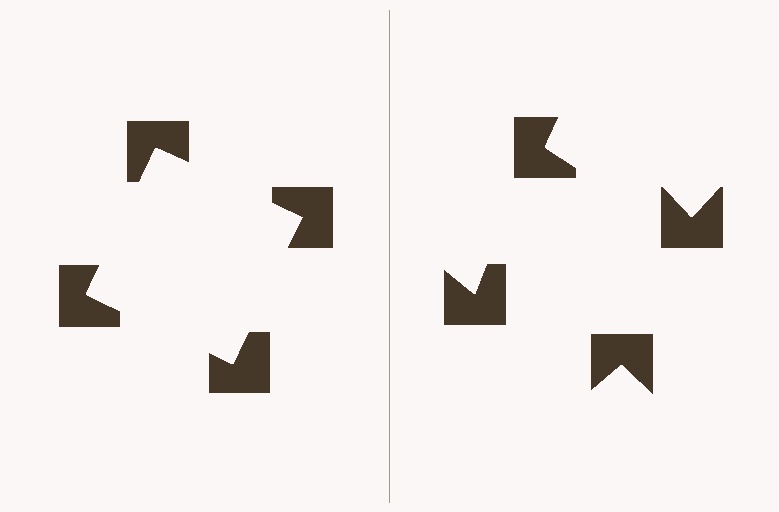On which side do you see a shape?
An illusory square appears on the left side. On the right side the wedge cuts are rotated, so no coherent shape forms.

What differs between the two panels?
The notched squares are positioned identically on both sides; only the wedge orientations differ. On the left they align to a square; on the right they are misaligned.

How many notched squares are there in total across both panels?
8 — 4 on each side.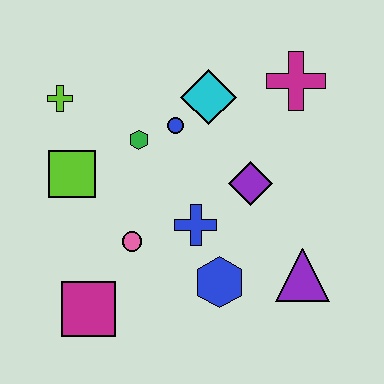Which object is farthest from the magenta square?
The magenta cross is farthest from the magenta square.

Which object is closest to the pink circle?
The blue cross is closest to the pink circle.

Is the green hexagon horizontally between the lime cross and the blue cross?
Yes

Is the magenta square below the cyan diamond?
Yes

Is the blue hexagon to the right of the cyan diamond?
Yes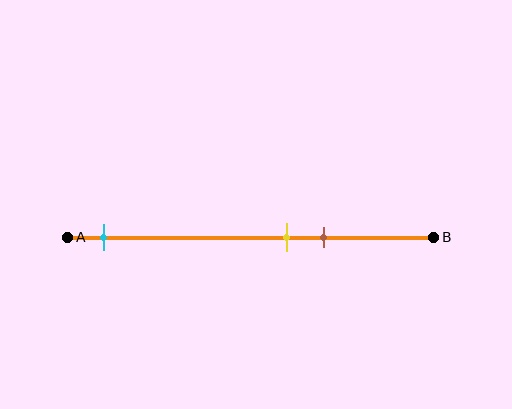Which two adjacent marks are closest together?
The yellow and brown marks are the closest adjacent pair.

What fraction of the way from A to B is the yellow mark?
The yellow mark is approximately 60% (0.6) of the way from A to B.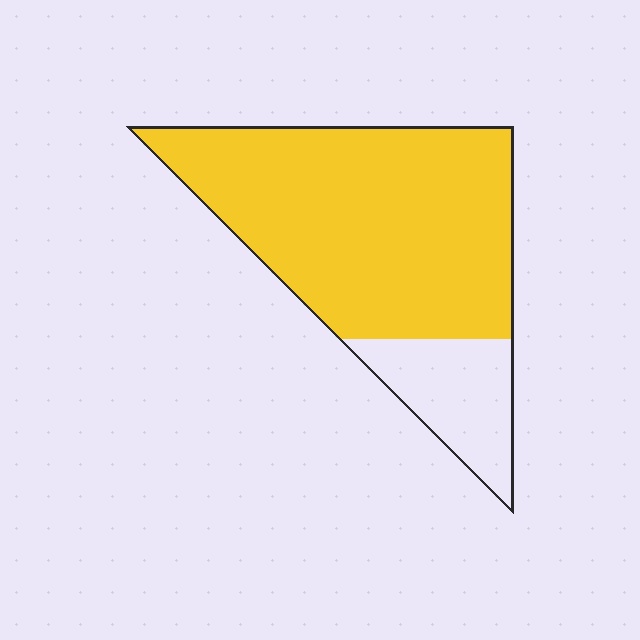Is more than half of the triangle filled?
Yes.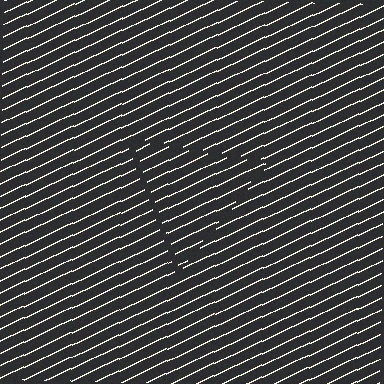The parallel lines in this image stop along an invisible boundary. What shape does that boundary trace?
An illusory triangle. The interior of the shape contains the same grating, shifted by half a period — the contour is defined by the phase discontinuity where line-ends from the inner and outer gratings abut.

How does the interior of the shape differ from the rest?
The interior of the shape contains the same grating, shifted by half a period — the contour is defined by the phase discontinuity where line-ends from the inner and outer gratings abut.